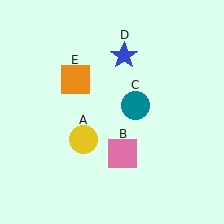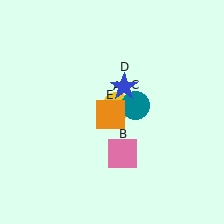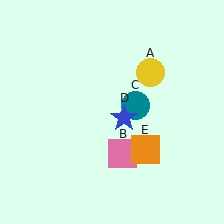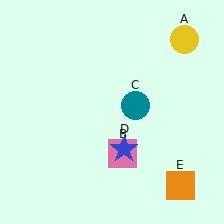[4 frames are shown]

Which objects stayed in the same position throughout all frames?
Pink square (object B) and teal circle (object C) remained stationary.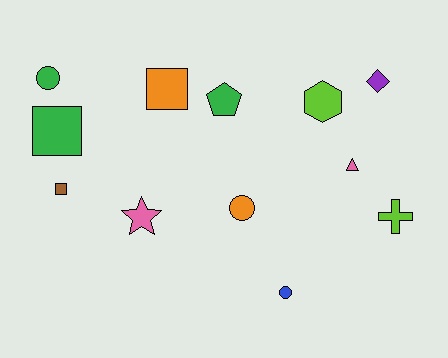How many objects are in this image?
There are 12 objects.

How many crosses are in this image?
There is 1 cross.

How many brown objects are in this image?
There is 1 brown object.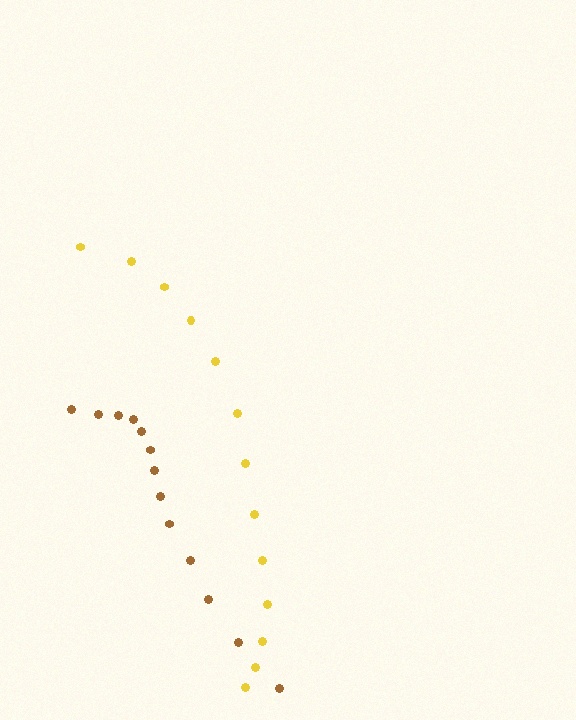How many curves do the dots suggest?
There are 2 distinct paths.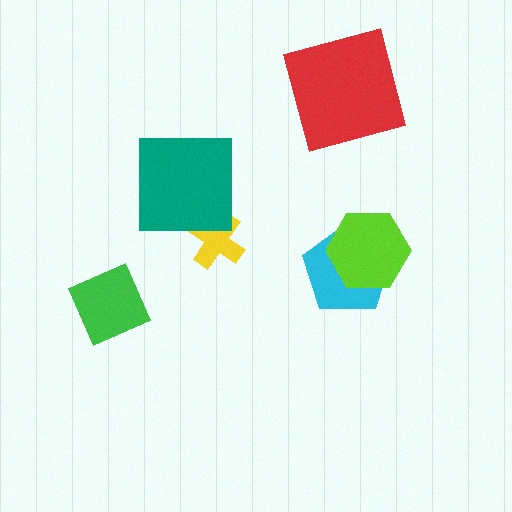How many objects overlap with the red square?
0 objects overlap with the red square.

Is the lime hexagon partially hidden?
No, no other shape covers it.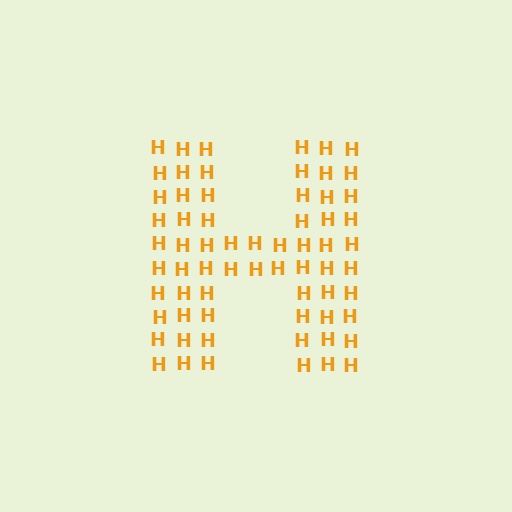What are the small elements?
The small elements are letter H's.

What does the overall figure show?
The overall figure shows the letter H.